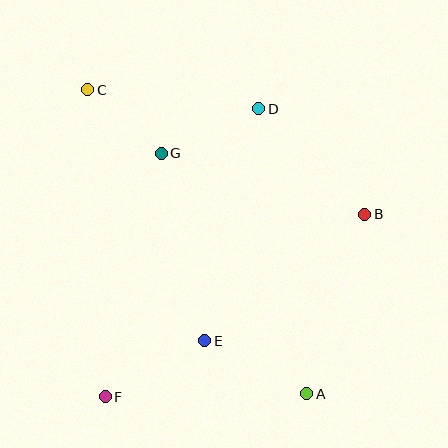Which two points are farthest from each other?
Points A and C are farthest from each other.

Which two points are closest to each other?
Points C and G are closest to each other.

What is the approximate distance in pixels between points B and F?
The distance between B and F is approximately 317 pixels.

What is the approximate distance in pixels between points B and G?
The distance between B and G is approximately 212 pixels.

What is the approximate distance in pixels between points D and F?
The distance between D and F is approximately 326 pixels.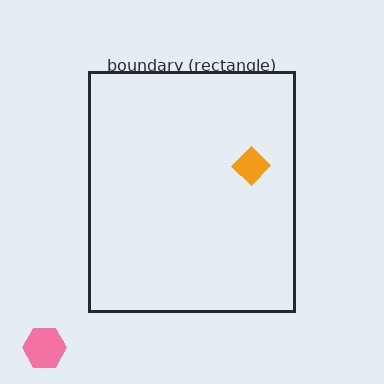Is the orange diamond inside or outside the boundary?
Inside.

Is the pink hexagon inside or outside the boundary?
Outside.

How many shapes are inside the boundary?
1 inside, 1 outside.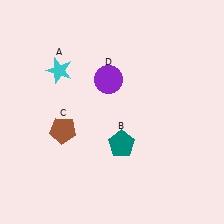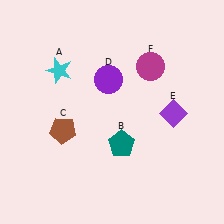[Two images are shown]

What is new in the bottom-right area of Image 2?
A purple diamond (E) was added in the bottom-right area of Image 2.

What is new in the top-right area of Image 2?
A magenta circle (F) was added in the top-right area of Image 2.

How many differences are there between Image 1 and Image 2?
There are 2 differences between the two images.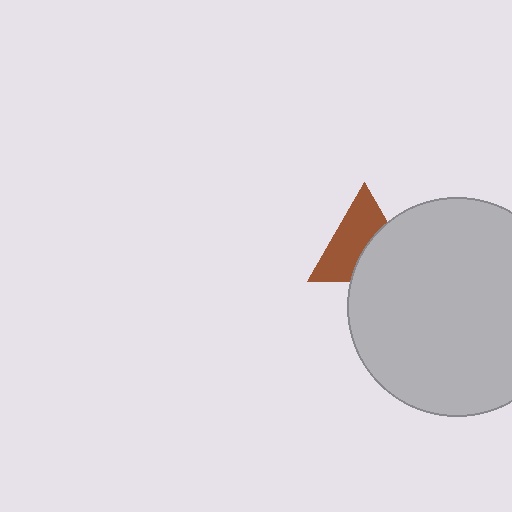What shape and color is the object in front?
The object in front is a light gray circle.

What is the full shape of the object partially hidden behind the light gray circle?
The partially hidden object is a brown triangle.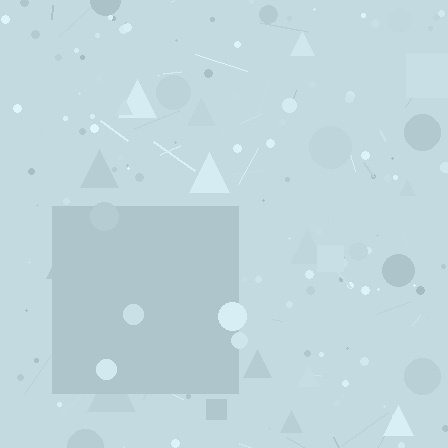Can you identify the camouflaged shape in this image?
The camouflaged shape is a square.